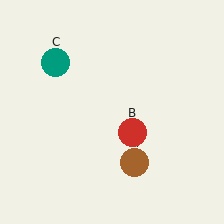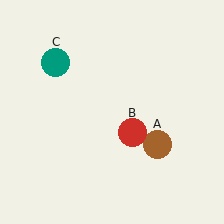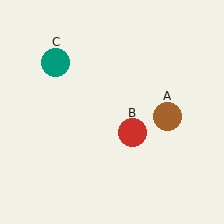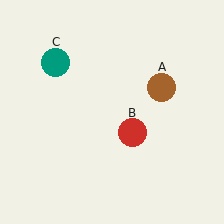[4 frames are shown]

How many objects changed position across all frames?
1 object changed position: brown circle (object A).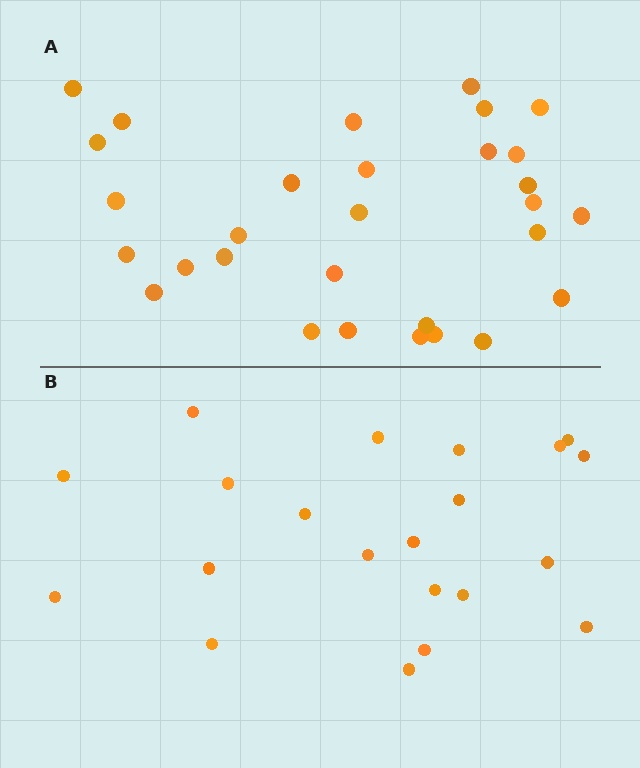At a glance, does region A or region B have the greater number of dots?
Region A (the top region) has more dots.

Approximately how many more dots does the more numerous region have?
Region A has roughly 8 or so more dots than region B.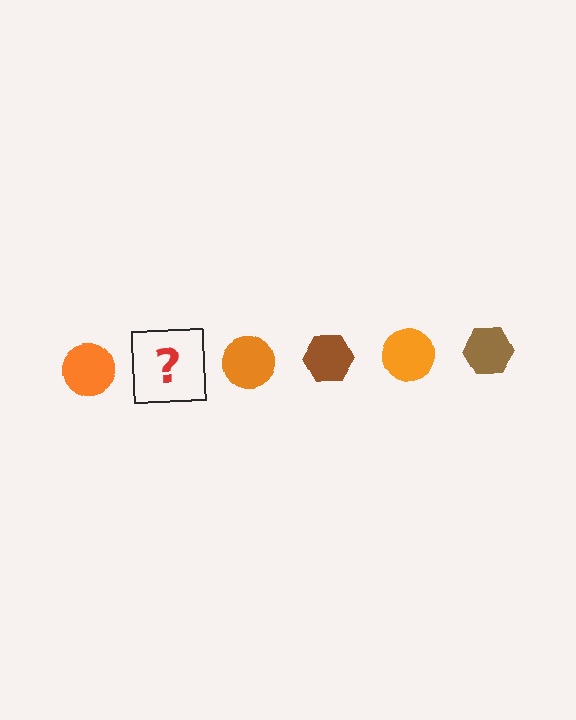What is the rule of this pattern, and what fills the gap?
The rule is that the pattern alternates between orange circle and brown hexagon. The gap should be filled with a brown hexagon.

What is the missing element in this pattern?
The missing element is a brown hexagon.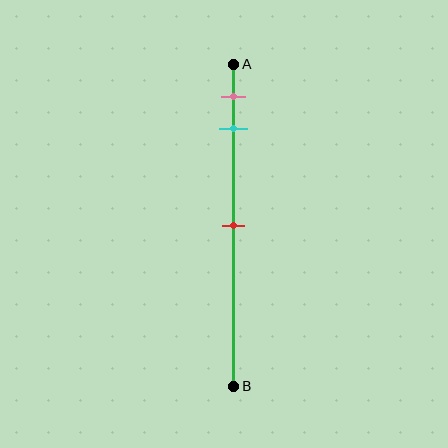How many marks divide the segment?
There are 3 marks dividing the segment.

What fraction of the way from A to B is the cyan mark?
The cyan mark is approximately 20% (0.2) of the way from A to B.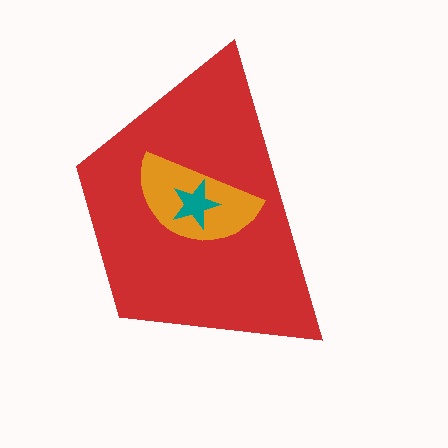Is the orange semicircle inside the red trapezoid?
Yes.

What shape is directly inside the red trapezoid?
The orange semicircle.